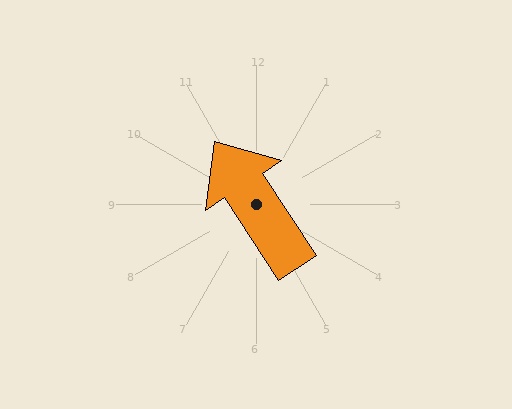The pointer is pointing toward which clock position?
Roughly 11 o'clock.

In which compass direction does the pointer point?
Northwest.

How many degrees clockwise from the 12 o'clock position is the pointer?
Approximately 327 degrees.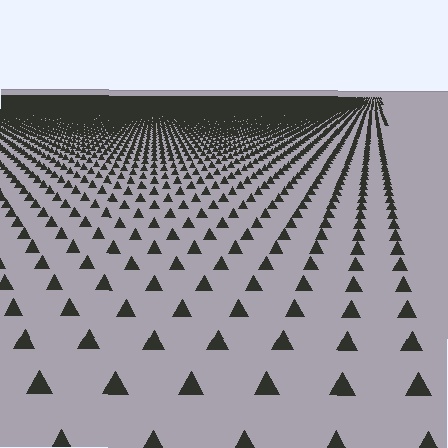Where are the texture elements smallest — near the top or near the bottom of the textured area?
Near the top.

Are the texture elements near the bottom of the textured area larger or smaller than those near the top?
Larger. Near the bottom, elements are closer to the viewer and appear at a bigger on-screen size.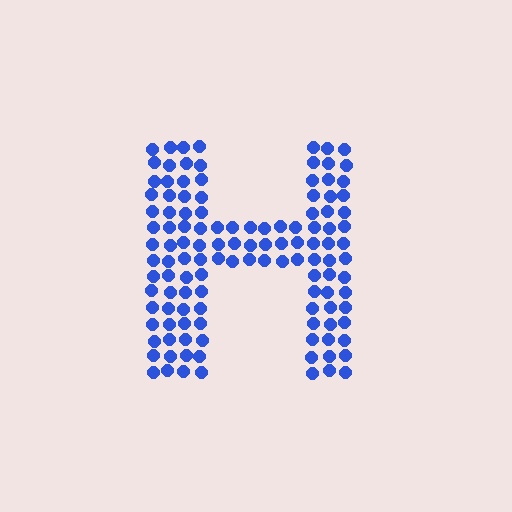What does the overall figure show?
The overall figure shows the letter H.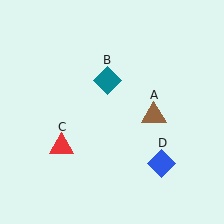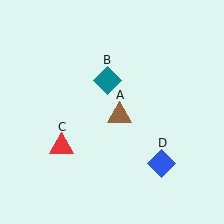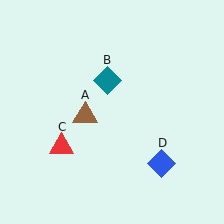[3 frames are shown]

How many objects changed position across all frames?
1 object changed position: brown triangle (object A).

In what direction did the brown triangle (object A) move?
The brown triangle (object A) moved left.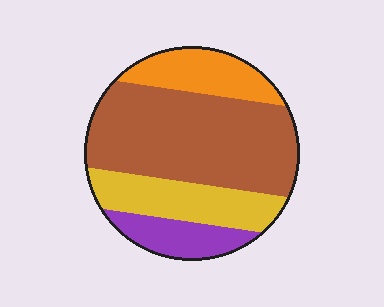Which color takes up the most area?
Brown, at roughly 50%.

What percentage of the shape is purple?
Purple takes up less than a sixth of the shape.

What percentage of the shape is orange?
Orange covers 16% of the shape.